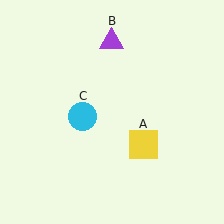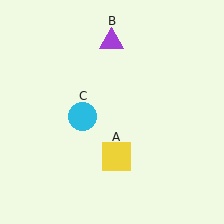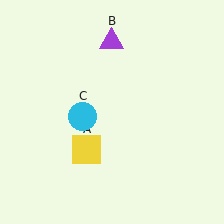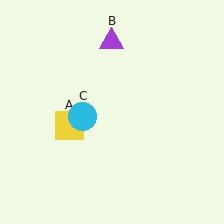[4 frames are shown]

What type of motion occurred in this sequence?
The yellow square (object A) rotated clockwise around the center of the scene.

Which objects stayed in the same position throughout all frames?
Purple triangle (object B) and cyan circle (object C) remained stationary.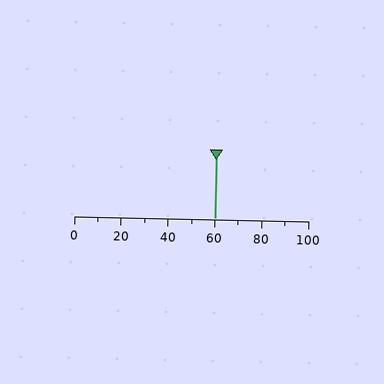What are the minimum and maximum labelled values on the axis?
The axis runs from 0 to 100.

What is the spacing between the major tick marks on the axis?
The major ticks are spaced 20 apart.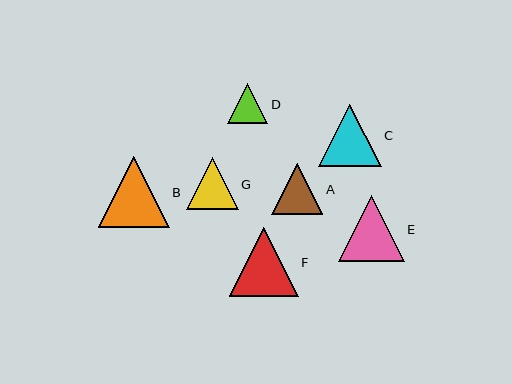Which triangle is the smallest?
Triangle D is the smallest with a size of approximately 40 pixels.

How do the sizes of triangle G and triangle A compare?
Triangle G and triangle A are approximately the same size.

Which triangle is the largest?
Triangle B is the largest with a size of approximately 71 pixels.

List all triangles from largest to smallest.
From largest to smallest: B, F, E, C, G, A, D.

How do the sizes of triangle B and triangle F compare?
Triangle B and triangle F are approximately the same size.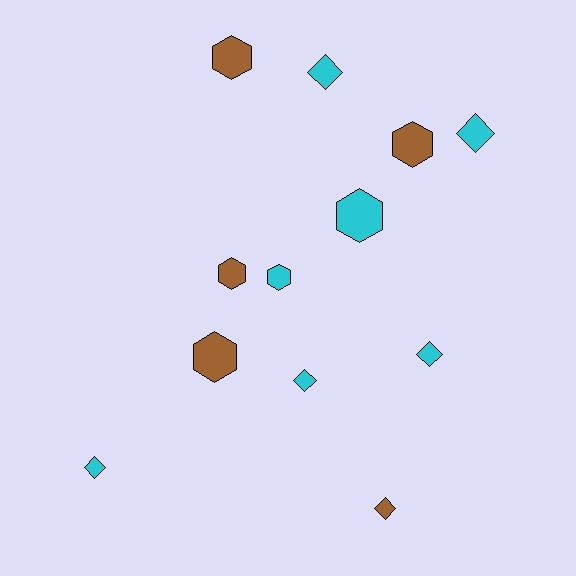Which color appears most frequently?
Cyan, with 7 objects.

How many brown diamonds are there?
There is 1 brown diamond.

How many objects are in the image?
There are 12 objects.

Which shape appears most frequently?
Diamond, with 6 objects.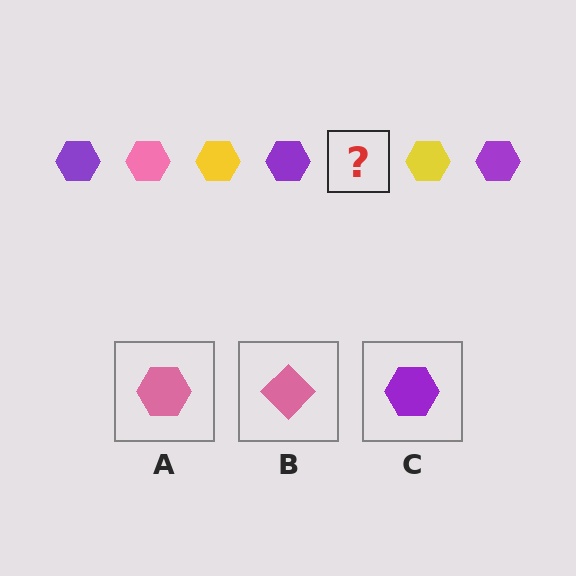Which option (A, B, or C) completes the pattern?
A.